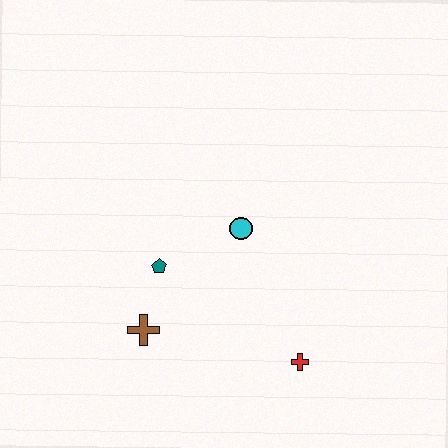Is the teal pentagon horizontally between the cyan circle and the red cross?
No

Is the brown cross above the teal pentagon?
No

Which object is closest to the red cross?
The cyan circle is closest to the red cross.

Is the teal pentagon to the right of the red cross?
No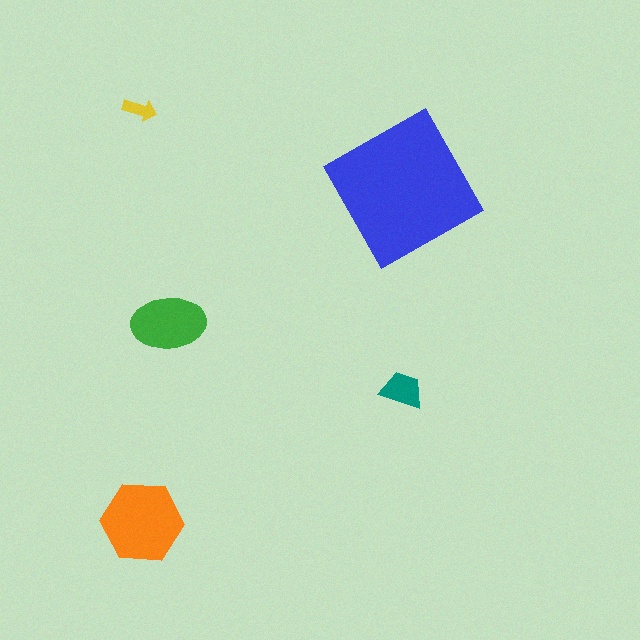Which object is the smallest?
The yellow arrow.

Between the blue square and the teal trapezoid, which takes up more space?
The blue square.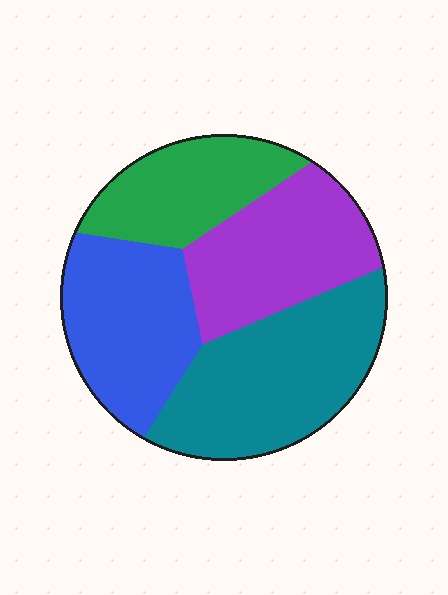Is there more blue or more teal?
Teal.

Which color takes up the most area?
Teal, at roughly 30%.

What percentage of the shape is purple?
Purple takes up less than a quarter of the shape.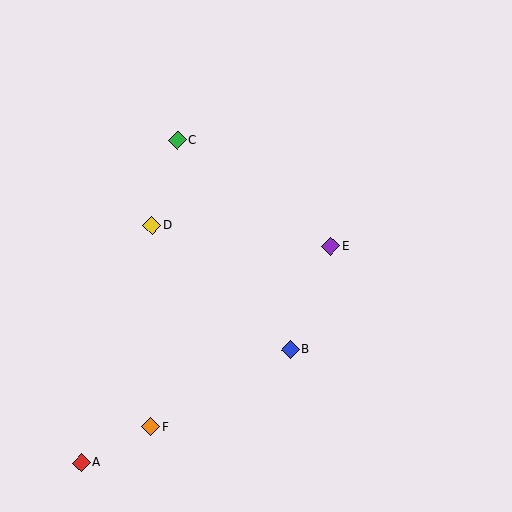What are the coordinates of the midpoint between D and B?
The midpoint between D and B is at (221, 287).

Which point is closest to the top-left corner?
Point C is closest to the top-left corner.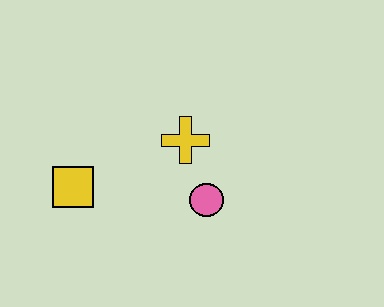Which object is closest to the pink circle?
The yellow cross is closest to the pink circle.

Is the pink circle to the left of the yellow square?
No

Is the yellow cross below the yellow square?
No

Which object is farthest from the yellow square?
The pink circle is farthest from the yellow square.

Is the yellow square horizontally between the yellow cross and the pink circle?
No